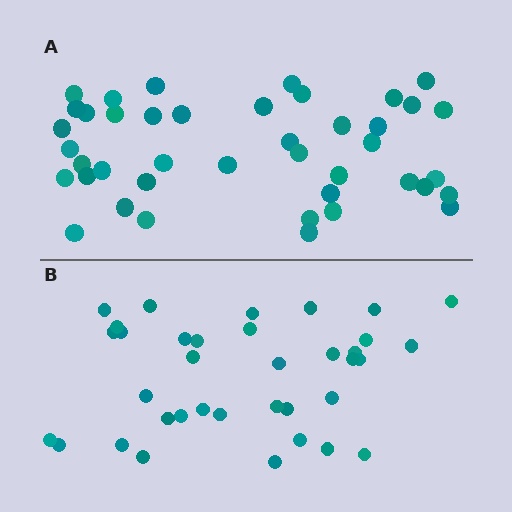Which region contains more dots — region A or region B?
Region A (the top region) has more dots.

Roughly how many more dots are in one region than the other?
Region A has about 6 more dots than region B.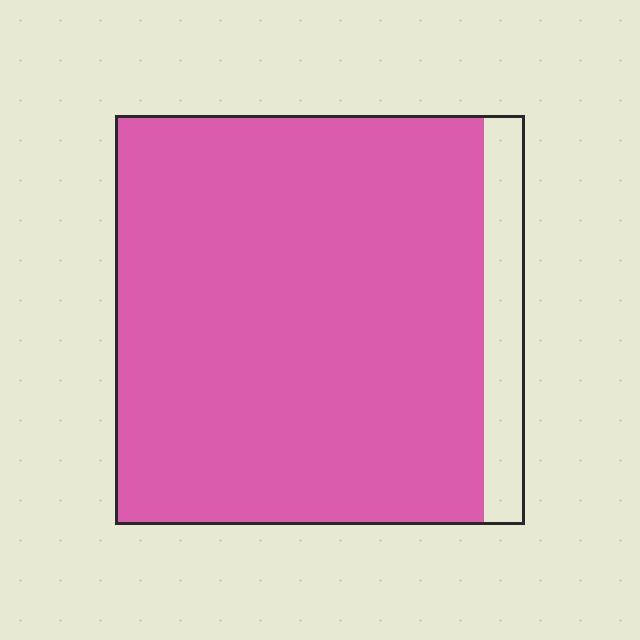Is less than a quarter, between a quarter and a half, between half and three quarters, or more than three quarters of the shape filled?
More than three quarters.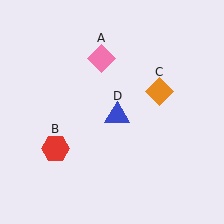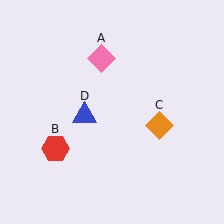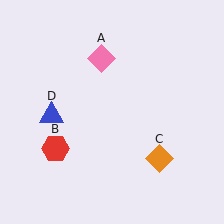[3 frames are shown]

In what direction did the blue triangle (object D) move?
The blue triangle (object D) moved left.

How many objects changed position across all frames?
2 objects changed position: orange diamond (object C), blue triangle (object D).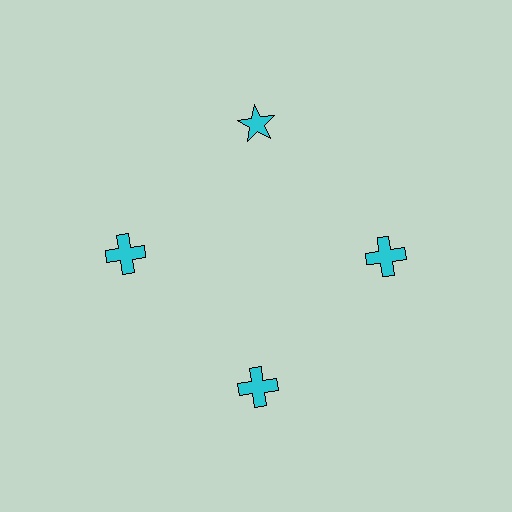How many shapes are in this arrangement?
There are 4 shapes arranged in a ring pattern.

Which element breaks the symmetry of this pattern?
The cyan star at roughly the 12 o'clock position breaks the symmetry. All other shapes are cyan crosses.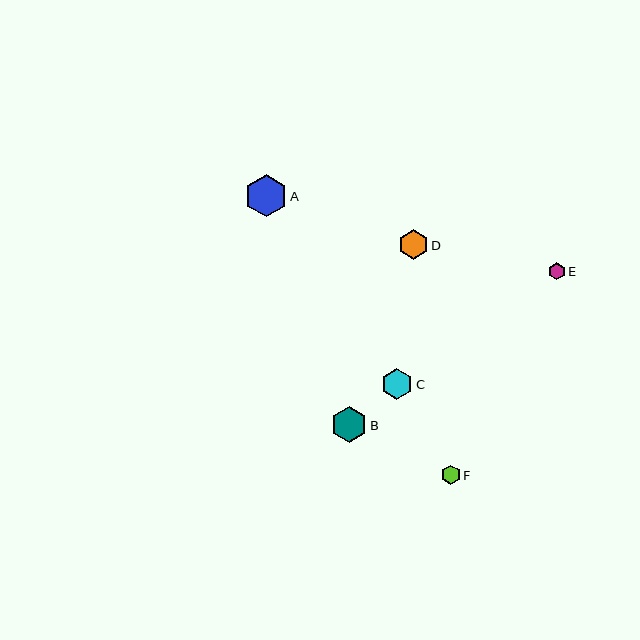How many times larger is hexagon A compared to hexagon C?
Hexagon A is approximately 1.3 times the size of hexagon C.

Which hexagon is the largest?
Hexagon A is the largest with a size of approximately 42 pixels.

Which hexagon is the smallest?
Hexagon E is the smallest with a size of approximately 17 pixels.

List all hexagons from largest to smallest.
From largest to smallest: A, B, C, D, F, E.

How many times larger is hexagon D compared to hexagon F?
Hexagon D is approximately 1.5 times the size of hexagon F.